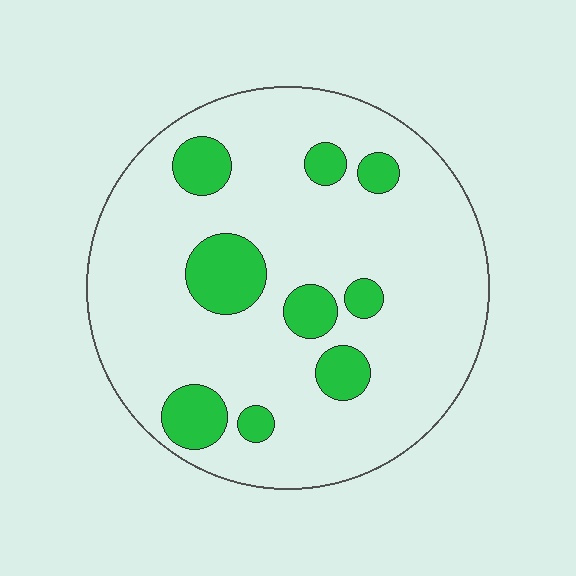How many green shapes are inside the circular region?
9.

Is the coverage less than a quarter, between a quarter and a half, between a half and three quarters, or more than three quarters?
Less than a quarter.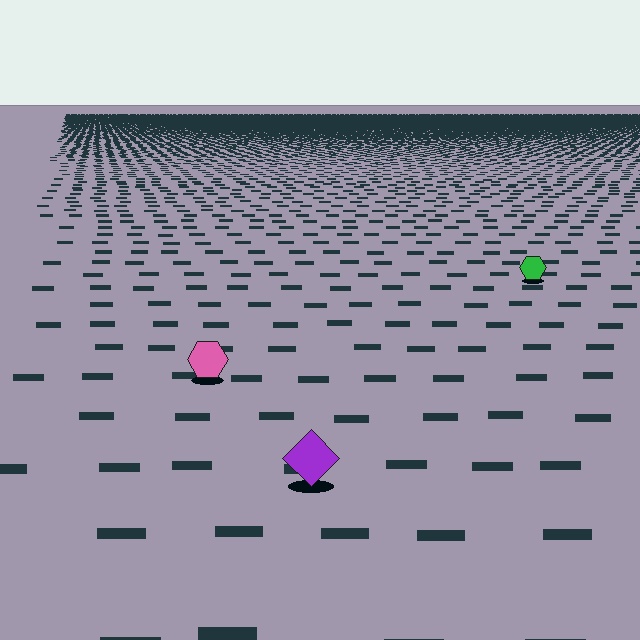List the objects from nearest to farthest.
From nearest to farthest: the purple diamond, the pink hexagon, the green hexagon.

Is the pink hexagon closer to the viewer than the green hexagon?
Yes. The pink hexagon is closer — you can tell from the texture gradient: the ground texture is coarser near it.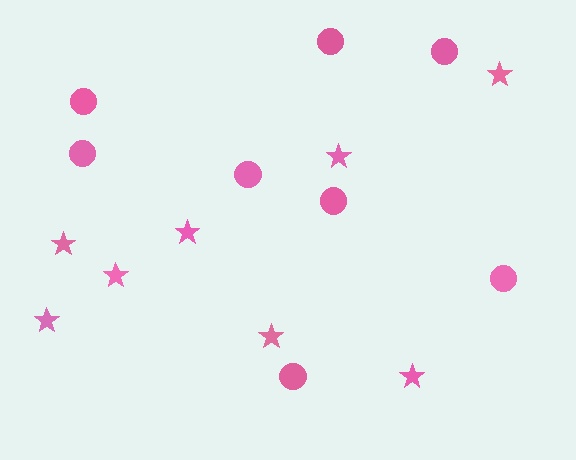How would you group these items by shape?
There are 2 groups: one group of stars (8) and one group of circles (8).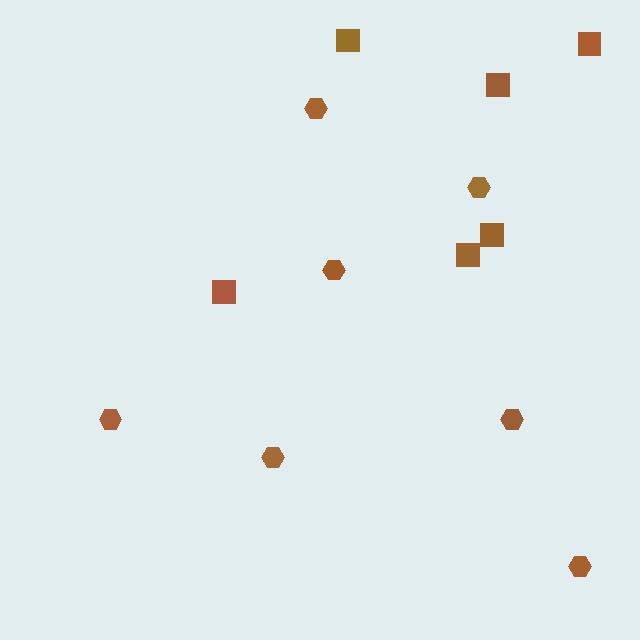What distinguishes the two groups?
There are 2 groups: one group of hexagons (7) and one group of squares (6).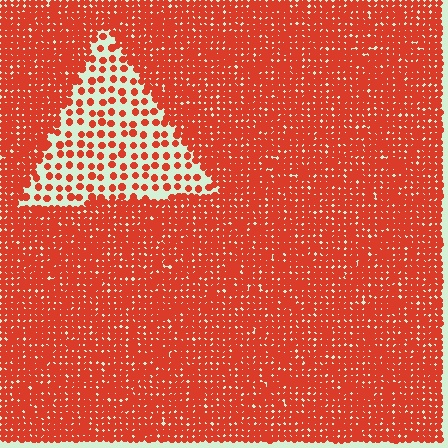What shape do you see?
I see a triangle.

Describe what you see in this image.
The image contains small red elements arranged at two different densities. A triangle-shaped region is visible where the elements are less densely packed than the surrounding area.